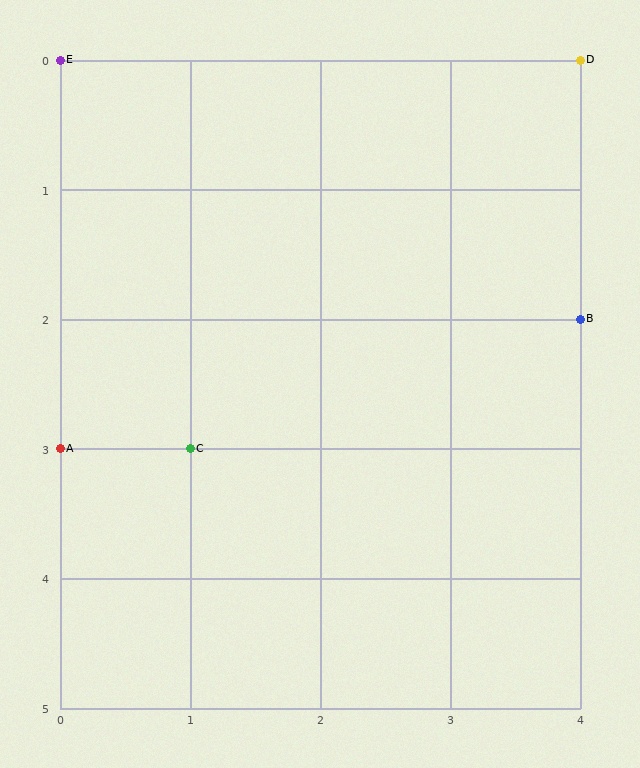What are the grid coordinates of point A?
Point A is at grid coordinates (0, 3).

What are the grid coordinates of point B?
Point B is at grid coordinates (4, 2).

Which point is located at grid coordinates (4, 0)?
Point D is at (4, 0).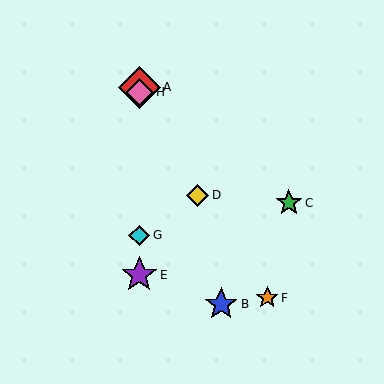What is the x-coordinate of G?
Object G is at x≈139.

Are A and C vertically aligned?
No, A is at x≈139 and C is at x≈289.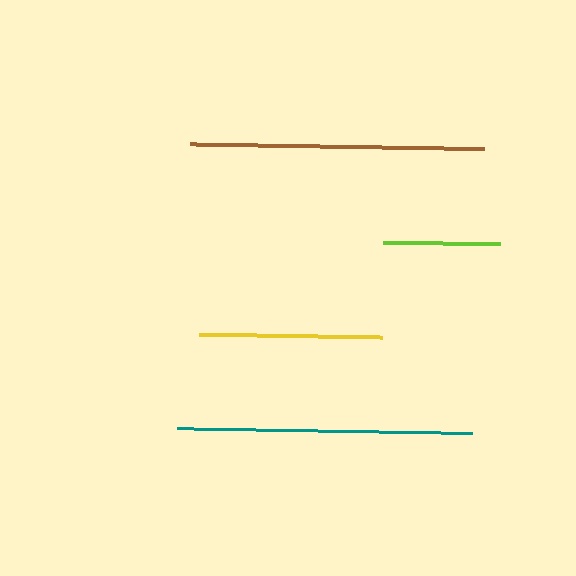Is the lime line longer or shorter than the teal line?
The teal line is longer than the lime line.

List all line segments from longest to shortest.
From longest to shortest: teal, brown, yellow, lime.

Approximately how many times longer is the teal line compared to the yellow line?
The teal line is approximately 1.6 times the length of the yellow line.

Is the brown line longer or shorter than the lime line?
The brown line is longer than the lime line.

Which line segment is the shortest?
The lime line is the shortest at approximately 117 pixels.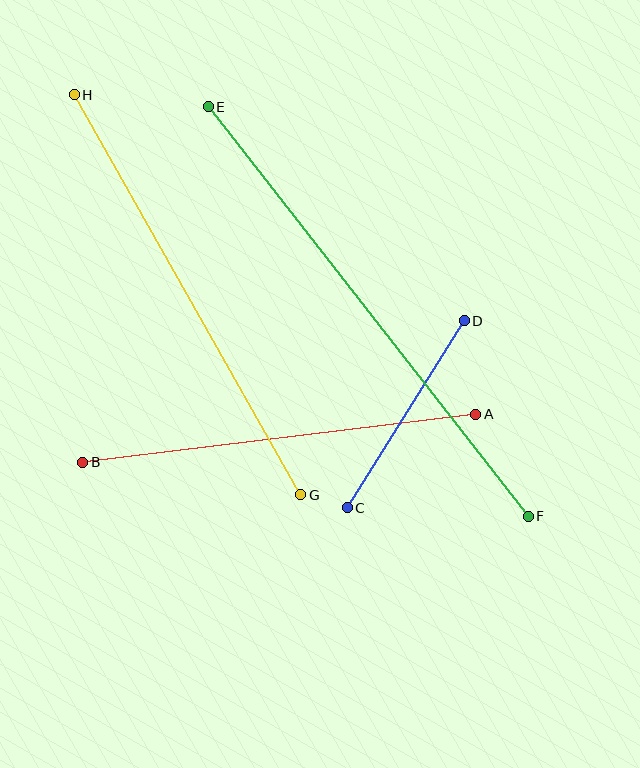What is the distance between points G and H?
The distance is approximately 460 pixels.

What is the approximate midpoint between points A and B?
The midpoint is at approximately (279, 438) pixels.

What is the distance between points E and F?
The distance is approximately 520 pixels.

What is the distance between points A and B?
The distance is approximately 396 pixels.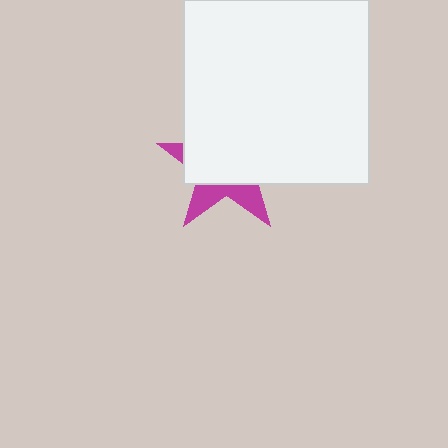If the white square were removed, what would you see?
You would see the complete magenta star.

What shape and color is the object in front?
The object in front is a white square.